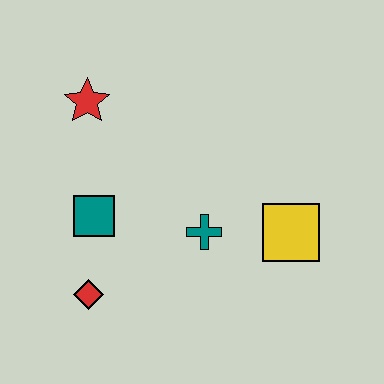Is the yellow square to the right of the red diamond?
Yes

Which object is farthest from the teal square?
The yellow square is farthest from the teal square.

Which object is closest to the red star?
The teal square is closest to the red star.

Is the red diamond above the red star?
No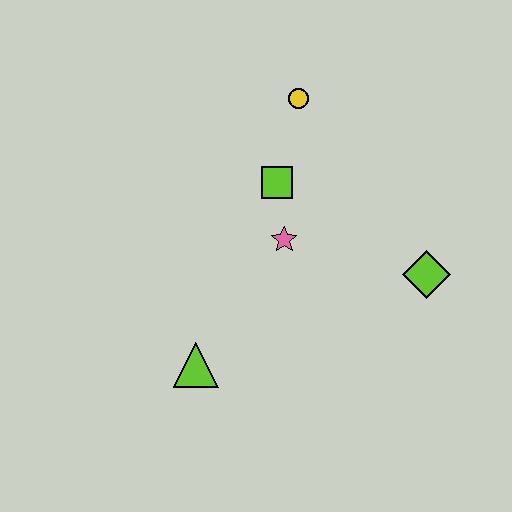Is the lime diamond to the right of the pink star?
Yes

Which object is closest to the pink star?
The lime square is closest to the pink star.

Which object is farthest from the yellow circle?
The lime triangle is farthest from the yellow circle.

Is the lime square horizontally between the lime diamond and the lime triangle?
Yes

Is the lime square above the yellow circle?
No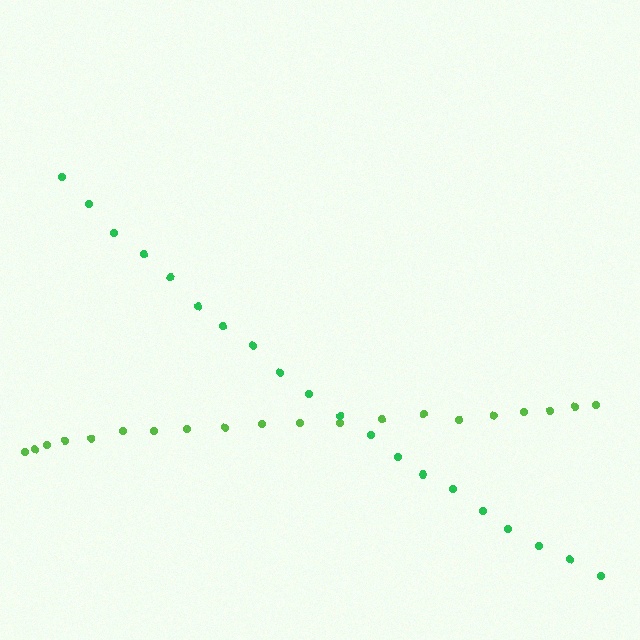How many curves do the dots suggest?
There are 2 distinct paths.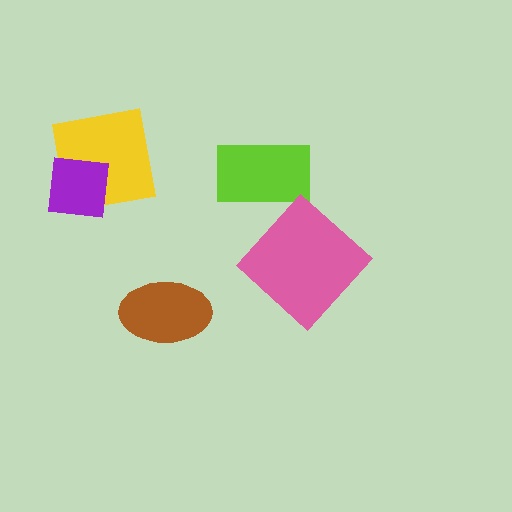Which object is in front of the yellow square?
The purple square is in front of the yellow square.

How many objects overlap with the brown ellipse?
0 objects overlap with the brown ellipse.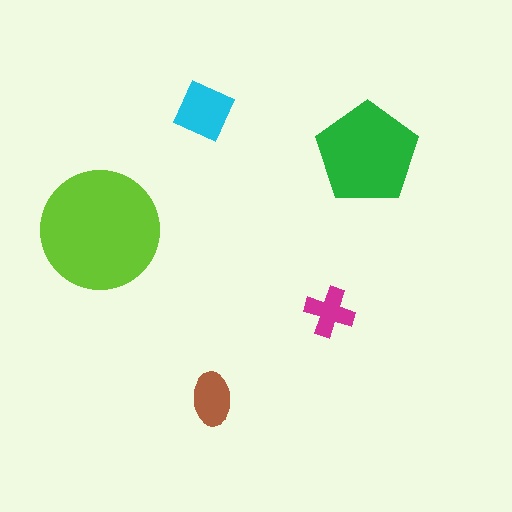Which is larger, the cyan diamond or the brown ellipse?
The cyan diamond.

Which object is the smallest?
The magenta cross.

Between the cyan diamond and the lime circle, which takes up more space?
The lime circle.